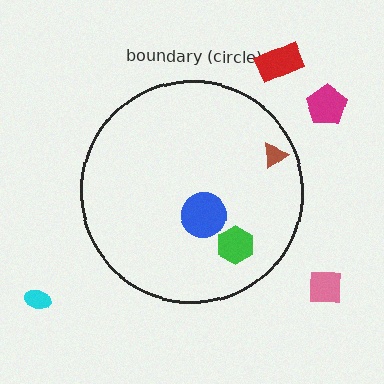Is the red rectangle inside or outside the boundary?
Outside.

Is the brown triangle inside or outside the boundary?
Inside.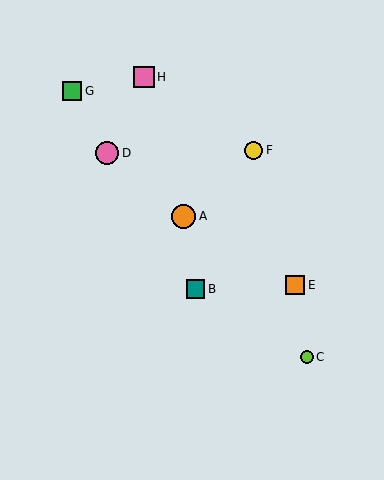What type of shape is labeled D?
Shape D is a pink circle.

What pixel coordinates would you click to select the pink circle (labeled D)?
Click at (107, 153) to select the pink circle D.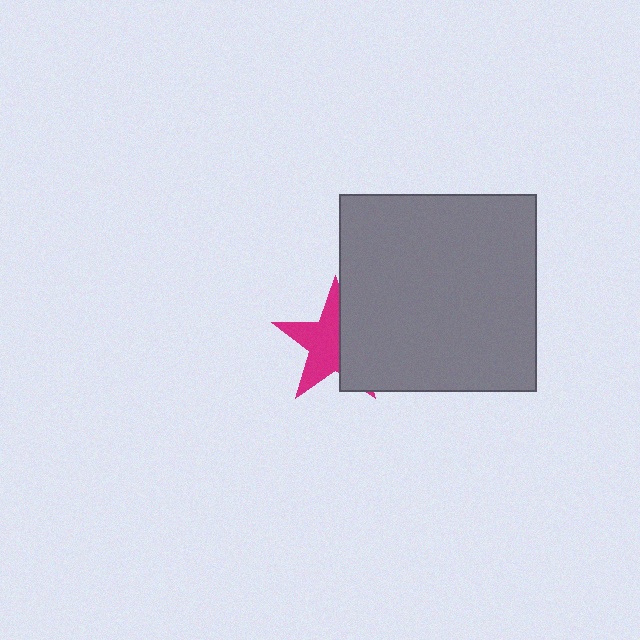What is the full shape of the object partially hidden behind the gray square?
The partially hidden object is a magenta star.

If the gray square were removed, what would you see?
You would see the complete magenta star.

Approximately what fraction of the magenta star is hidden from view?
Roughly 43% of the magenta star is hidden behind the gray square.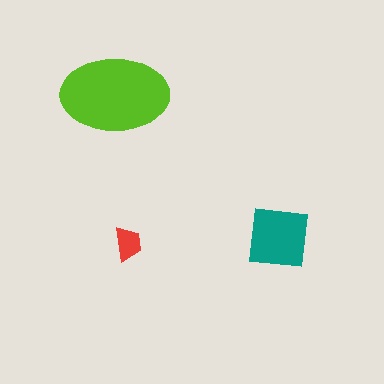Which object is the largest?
The lime ellipse.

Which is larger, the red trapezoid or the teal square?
The teal square.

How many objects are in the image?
There are 3 objects in the image.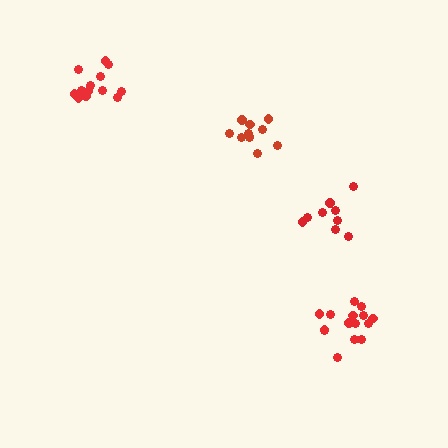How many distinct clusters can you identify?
There are 4 distinct clusters.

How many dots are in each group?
Group 1: 13 dots, Group 2: 15 dots, Group 3: 11 dots, Group 4: 9 dots (48 total).